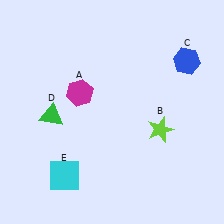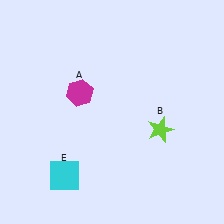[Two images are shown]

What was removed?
The blue hexagon (C), the green triangle (D) were removed in Image 2.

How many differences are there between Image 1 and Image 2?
There are 2 differences between the two images.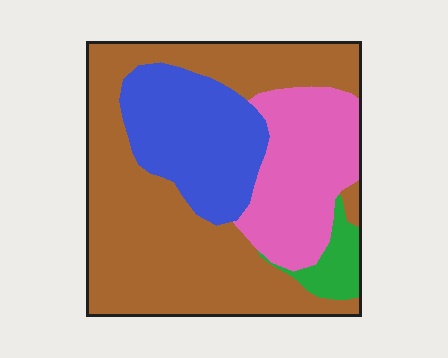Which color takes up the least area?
Green, at roughly 5%.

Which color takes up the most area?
Brown, at roughly 50%.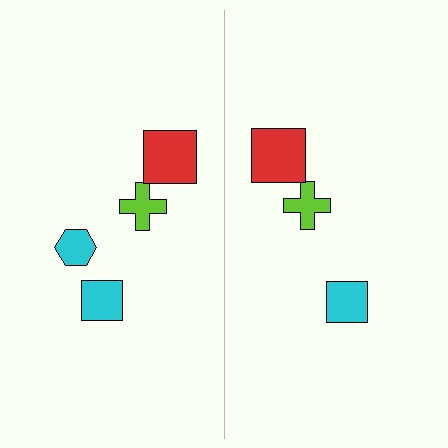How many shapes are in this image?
There are 7 shapes in this image.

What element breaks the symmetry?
A cyan hexagon is missing from the right side.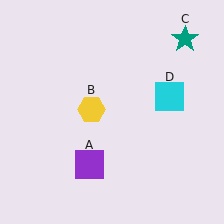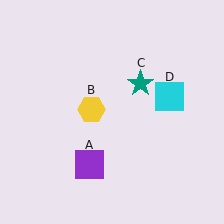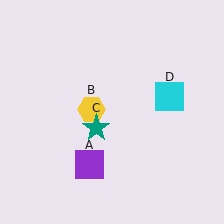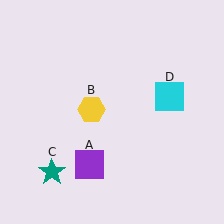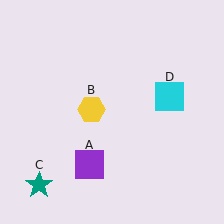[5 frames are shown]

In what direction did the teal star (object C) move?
The teal star (object C) moved down and to the left.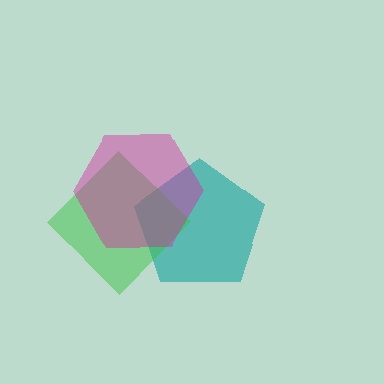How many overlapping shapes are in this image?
There are 3 overlapping shapes in the image.